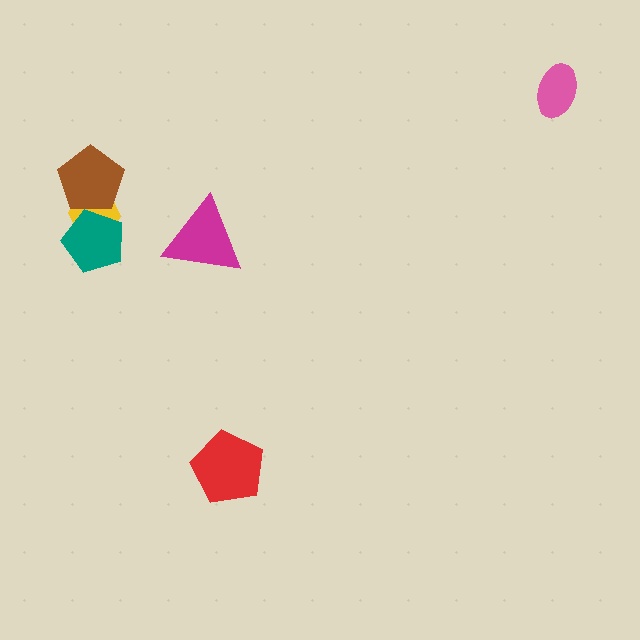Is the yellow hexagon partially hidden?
Yes, it is partially covered by another shape.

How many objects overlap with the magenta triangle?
0 objects overlap with the magenta triangle.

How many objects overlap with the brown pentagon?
2 objects overlap with the brown pentagon.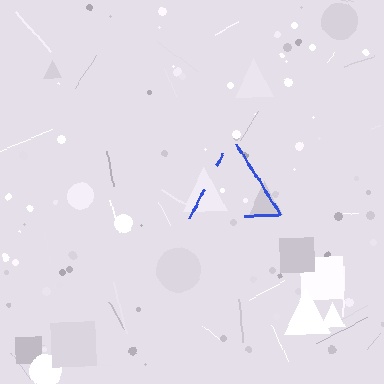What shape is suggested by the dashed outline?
The dashed outline suggests a triangle.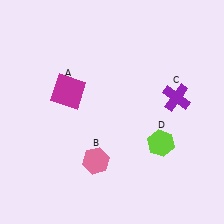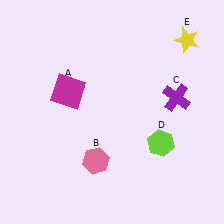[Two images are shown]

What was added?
A yellow star (E) was added in Image 2.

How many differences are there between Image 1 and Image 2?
There is 1 difference between the two images.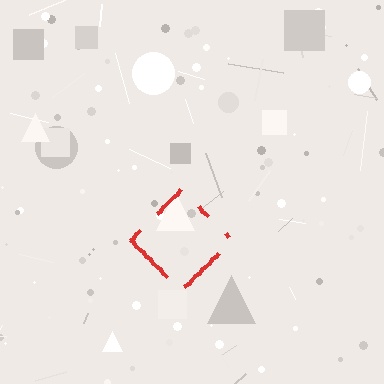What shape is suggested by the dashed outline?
The dashed outline suggests a diamond.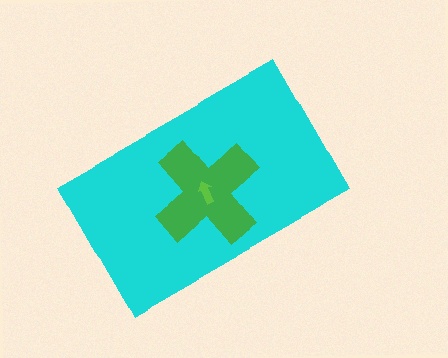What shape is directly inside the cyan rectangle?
The green cross.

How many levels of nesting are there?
3.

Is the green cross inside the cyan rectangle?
Yes.